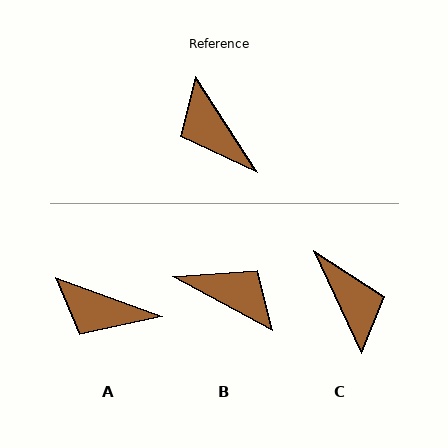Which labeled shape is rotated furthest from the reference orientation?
C, about 173 degrees away.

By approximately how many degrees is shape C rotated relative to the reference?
Approximately 173 degrees counter-clockwise.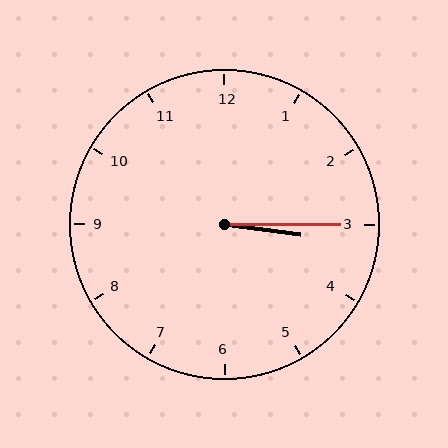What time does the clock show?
3:15.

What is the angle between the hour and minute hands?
Approximately 8 degrees.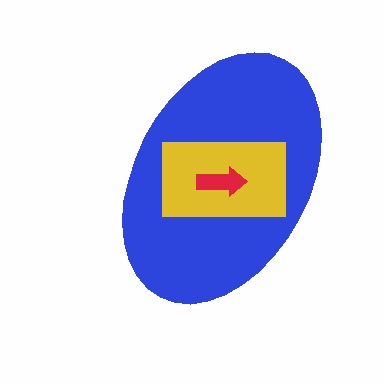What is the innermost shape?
The red arrow.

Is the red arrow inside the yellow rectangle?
Yes.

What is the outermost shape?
The blue ellipse.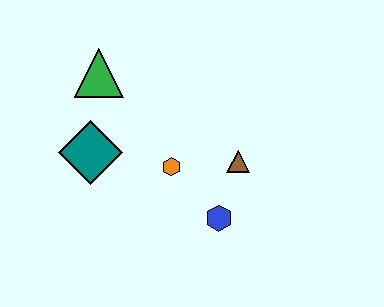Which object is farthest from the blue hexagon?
The green triangle is farthest from the blue hexagon.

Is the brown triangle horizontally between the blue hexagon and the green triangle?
No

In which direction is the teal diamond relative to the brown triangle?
The teal diamond is to the left of the brown triangle.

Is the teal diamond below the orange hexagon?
No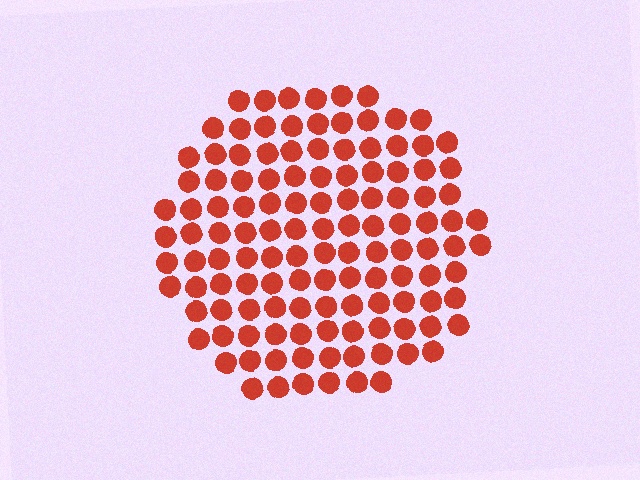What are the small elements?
The small elements are circles.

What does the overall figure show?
The overall figure shows a circle.